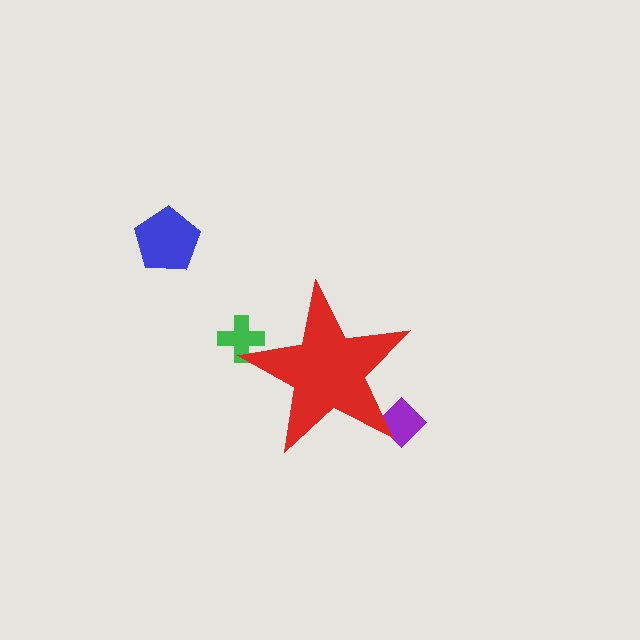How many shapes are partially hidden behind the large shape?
2 shapes are partially hidden.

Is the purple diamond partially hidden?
Yes, the purple diamond is partially hidden behind the red star.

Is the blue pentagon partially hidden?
No, the blue pentagon is fully visible.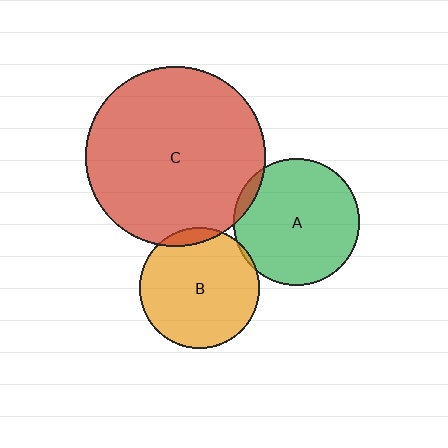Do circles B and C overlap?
Yes.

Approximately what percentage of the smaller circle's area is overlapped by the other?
Approximately 5%.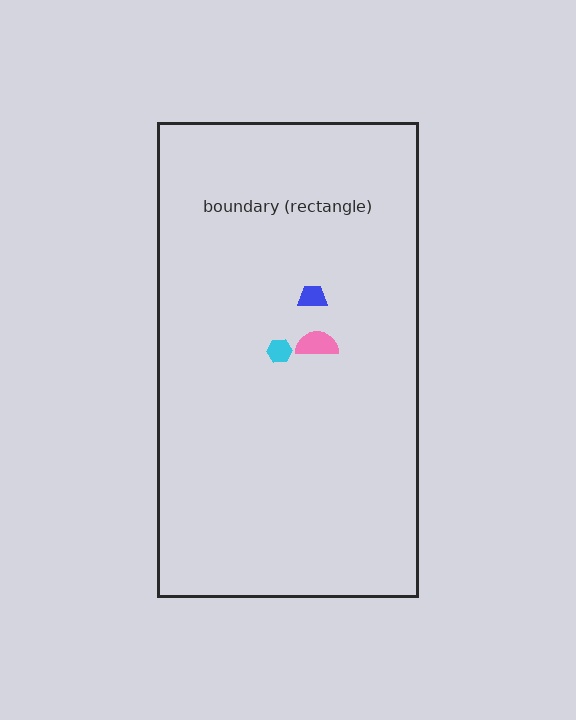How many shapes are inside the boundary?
3 inside, 0 outside.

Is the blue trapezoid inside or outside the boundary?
Inside.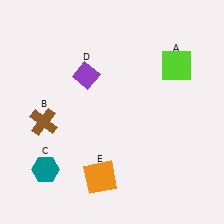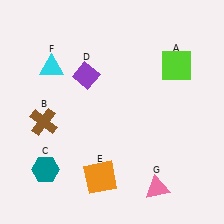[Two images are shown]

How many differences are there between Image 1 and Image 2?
There are 2 differences between the two images.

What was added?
A cyan triangle (F), a pink triangle (G) were added in Image 2.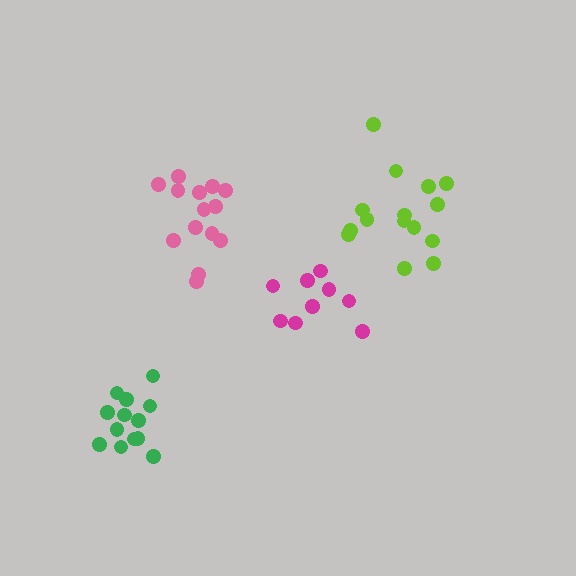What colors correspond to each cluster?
The clusters are colored: lime, magenta, pink, green.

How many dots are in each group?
Group 1: 15 dots, Group 2: 9 dots, Group 3: 14 dots, Group 4: 13 dots (51 total).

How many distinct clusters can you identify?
There are 4 distinct clusters.